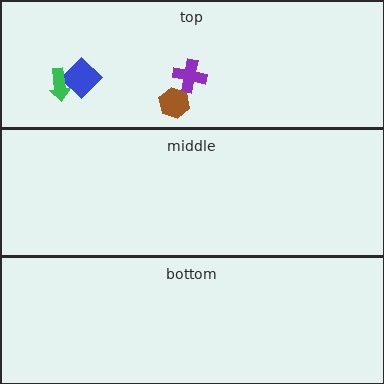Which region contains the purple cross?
The top region.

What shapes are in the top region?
The blue diamond, the green arrow, the purple cross, the brown hexagon.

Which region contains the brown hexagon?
The top region.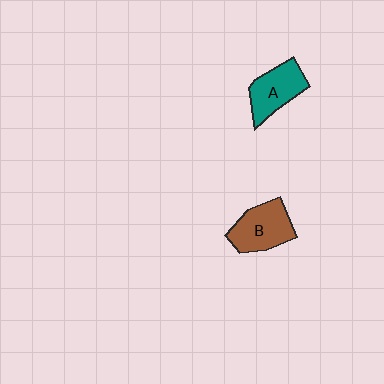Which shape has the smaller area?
Shape A (teal).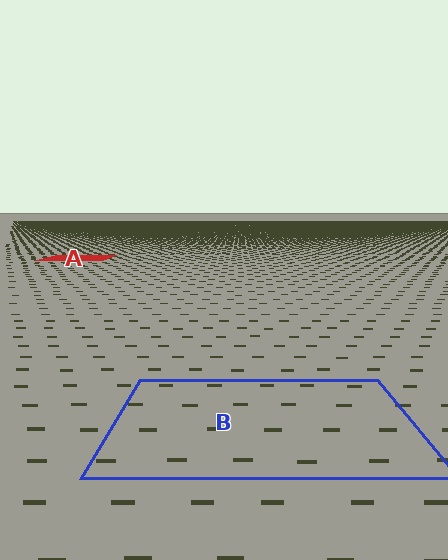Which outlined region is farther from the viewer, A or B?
Region A is farther from the viewer — the texture elements inside it appear smaller and more densely packed.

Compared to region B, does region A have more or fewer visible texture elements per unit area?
Region A has more texture elements per unit area — they are packed more densely because it is farther away.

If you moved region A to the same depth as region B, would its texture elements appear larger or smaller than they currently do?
They would appear larger. At a closer depth, the same texture elements are projected at a bigger on-screen size.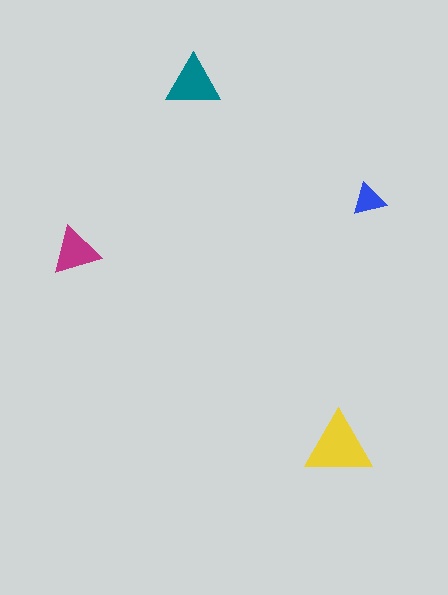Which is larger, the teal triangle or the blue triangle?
The teal one.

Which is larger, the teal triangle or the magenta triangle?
The teal one.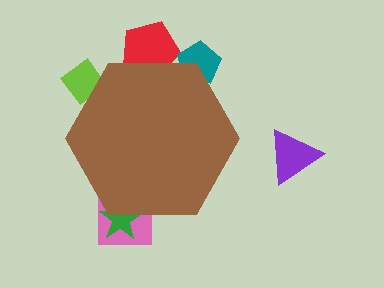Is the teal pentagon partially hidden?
Yes, the teal pentagon is partially hidden behind the brown hexagon.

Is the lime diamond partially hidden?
Yes, the lime diamond is partially hidden behind the brown hexagon.